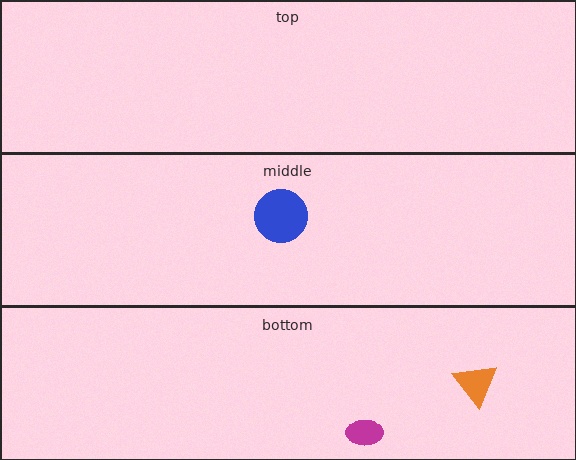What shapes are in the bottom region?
The magenta ellipse, the orange triangle.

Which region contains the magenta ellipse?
The bottom region.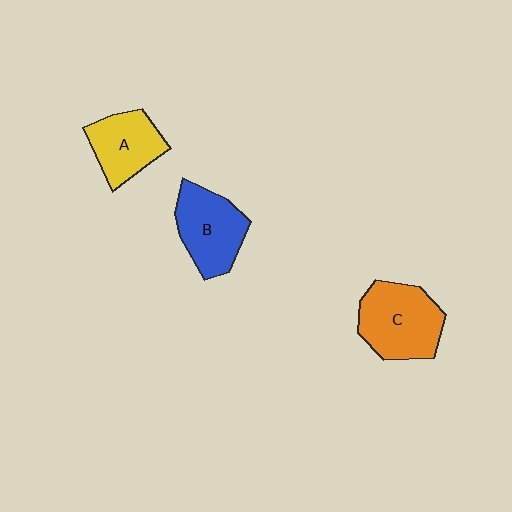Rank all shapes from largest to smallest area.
From largest to smallest: C (orange), B (blue), A (yellow).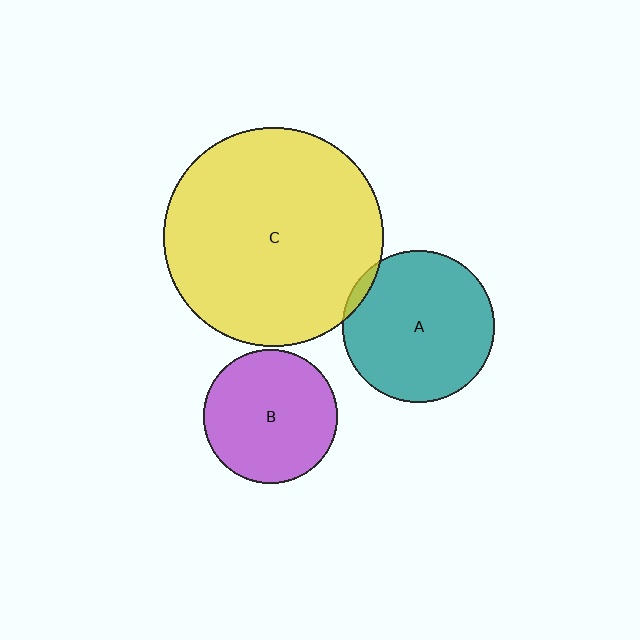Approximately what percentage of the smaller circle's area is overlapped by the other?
Approximately 5%.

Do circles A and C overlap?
Yes.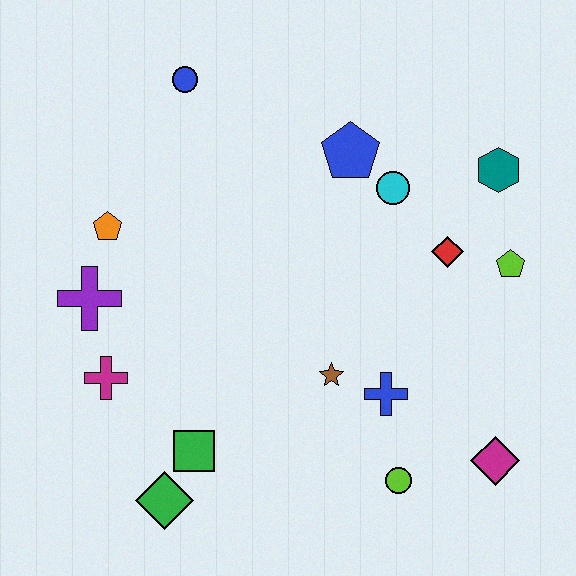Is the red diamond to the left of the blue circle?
No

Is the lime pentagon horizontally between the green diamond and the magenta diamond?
No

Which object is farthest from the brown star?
The blue circle is farthest from the brown star.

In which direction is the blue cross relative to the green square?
The blue cross is to the right of the green square.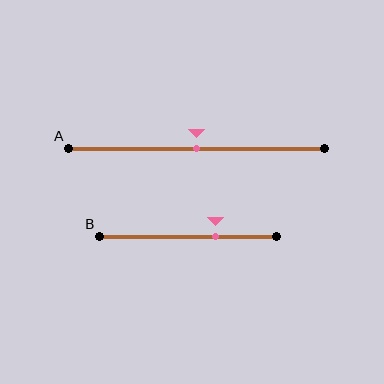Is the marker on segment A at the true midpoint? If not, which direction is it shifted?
Yes, the marker on segment A is at the true midpoint.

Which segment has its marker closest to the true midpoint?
Segment A has its marker closest to the true midpoint.